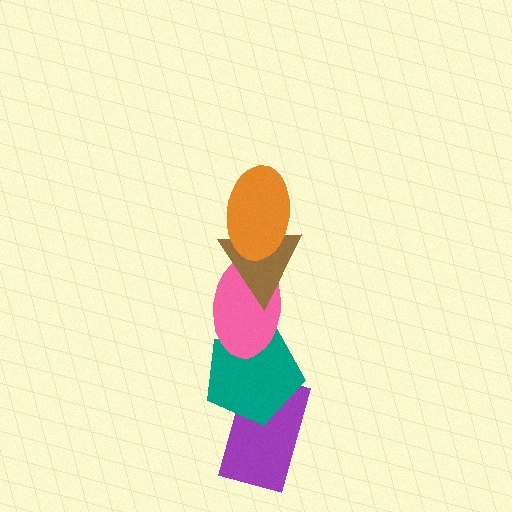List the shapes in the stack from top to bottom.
From top to bottom: the orange ellipse, the brown triangle, the pink ellipse, the teal pentagon, the purple rectangle.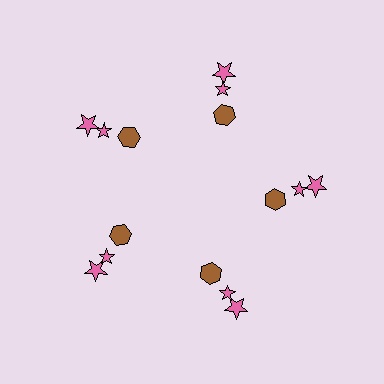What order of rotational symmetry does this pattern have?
This pattern has 5-fold rotational symmetry.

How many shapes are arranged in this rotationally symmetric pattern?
There are 15 shapes, arranged in 5 groups of 3.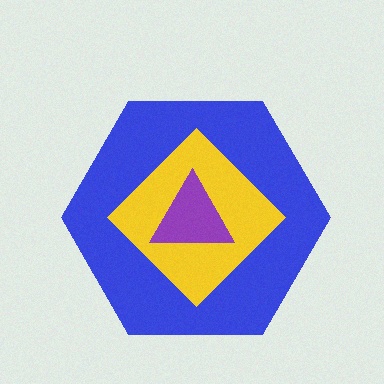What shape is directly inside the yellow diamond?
The purple triangle.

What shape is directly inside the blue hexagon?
The yellow diamond.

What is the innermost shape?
The purple triangle.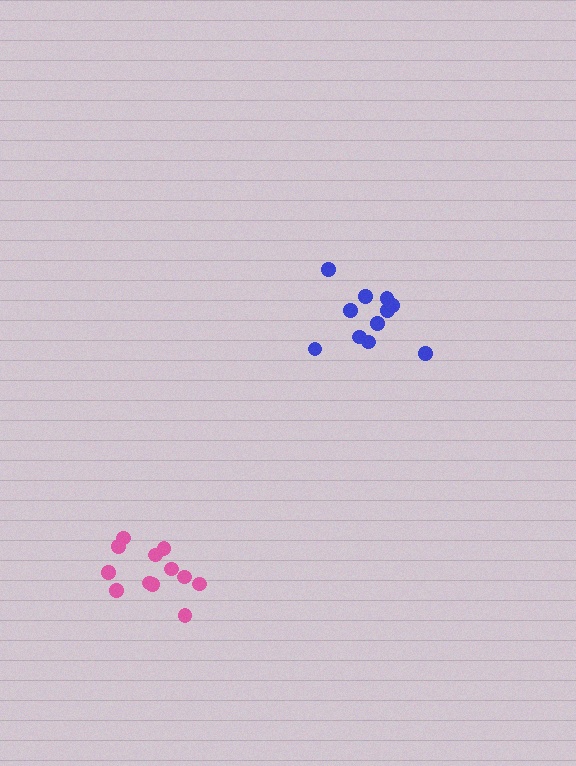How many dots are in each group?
Group 1: 11 dots, Group 2: 12 dots (23 total).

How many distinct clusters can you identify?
There are 2 distinct clusters.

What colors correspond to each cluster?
The clusters are colored: blue, pink.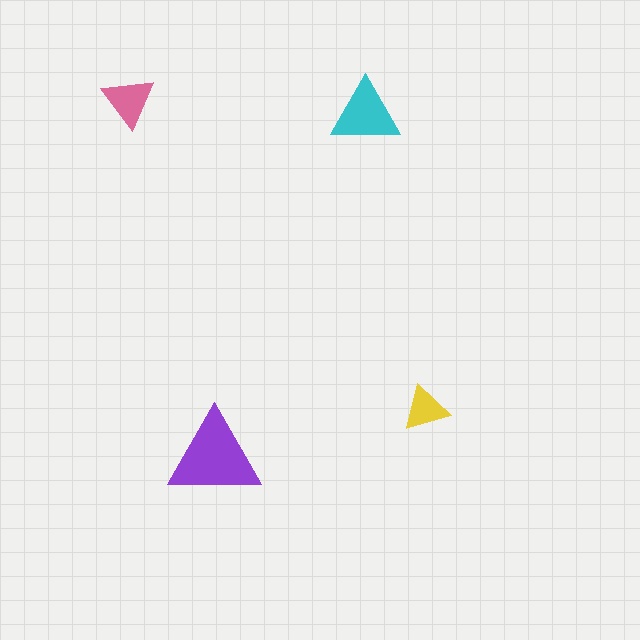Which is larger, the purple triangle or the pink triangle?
The purple one.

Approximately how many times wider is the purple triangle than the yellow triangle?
About 2 times wider.